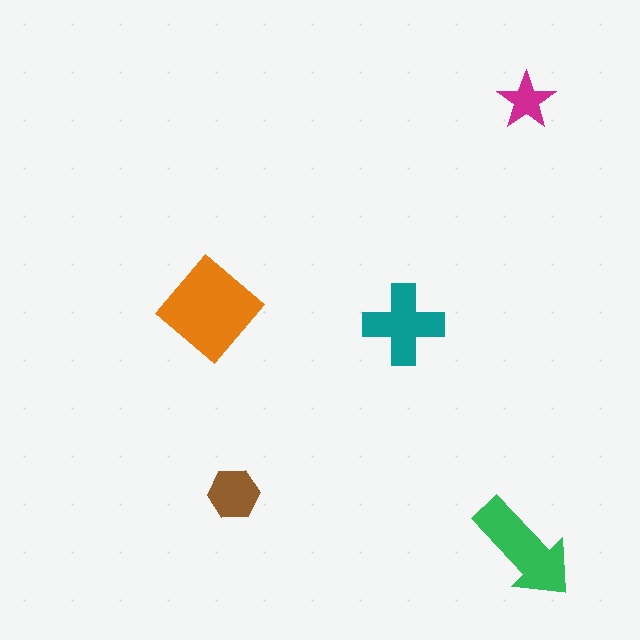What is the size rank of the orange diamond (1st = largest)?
1st.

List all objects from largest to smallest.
The orange diamond, the green arrow, the teal cross, the brown hexagon, the magenta star.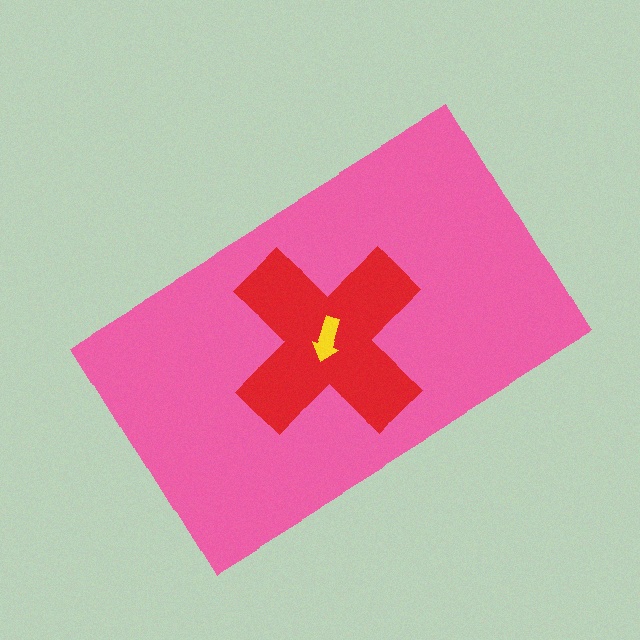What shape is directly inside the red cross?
The yellow arrow.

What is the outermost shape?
The pink rectangle.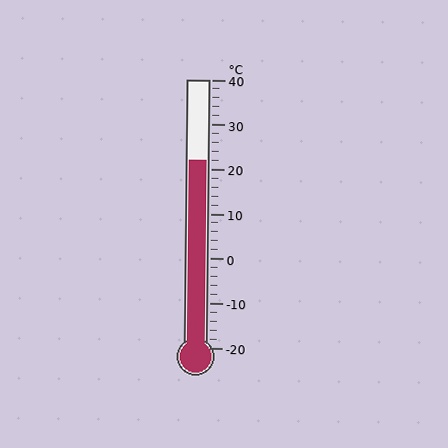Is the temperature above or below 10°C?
The temperature is above 10°C.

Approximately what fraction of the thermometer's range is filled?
The thermometer is filled to approximately 70% of its range.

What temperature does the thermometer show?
The thermometer shows approximately 22°C.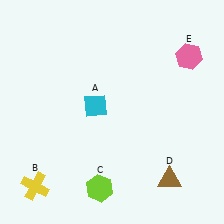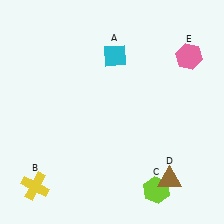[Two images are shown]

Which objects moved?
The objects that moved are: the cyan diamond (A), the lime hexagon (C).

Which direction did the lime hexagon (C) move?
The lime hexagon (C) moved right.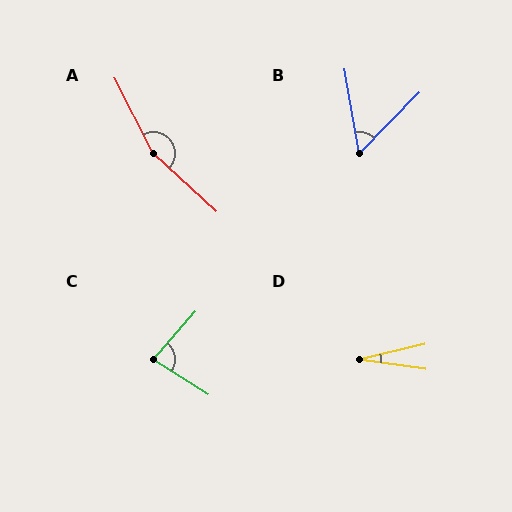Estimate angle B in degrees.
Approximately 54 degrees.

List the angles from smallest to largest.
D (22°), B (54°), C (81°), A (160°).